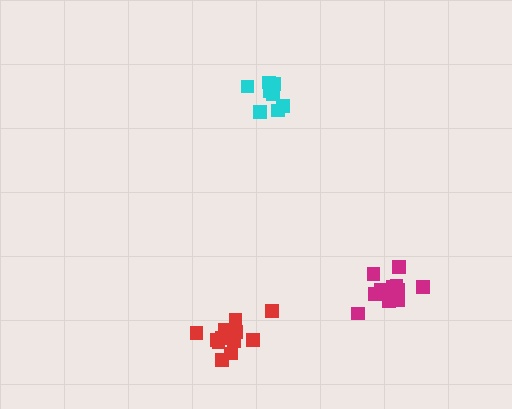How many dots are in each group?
Group 1: 8 dots, Group 2: 12 dots, Group 3: 13 dots (33 total).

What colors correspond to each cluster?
The clusters are colored: cyan, red, magenta.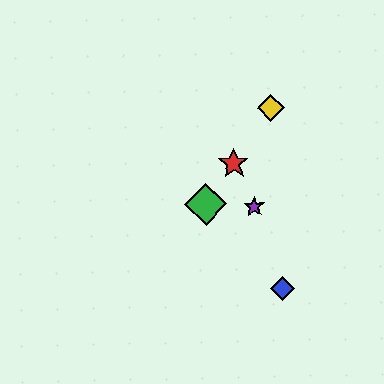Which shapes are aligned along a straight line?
The red star, the green diamond, the yellow diamond are aligned along a straight line.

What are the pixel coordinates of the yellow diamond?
The yellow diamond is at (271, 108).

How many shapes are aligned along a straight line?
3 shapes (the red star, the green diamond, the yellow diamond) are aligned along a straight line.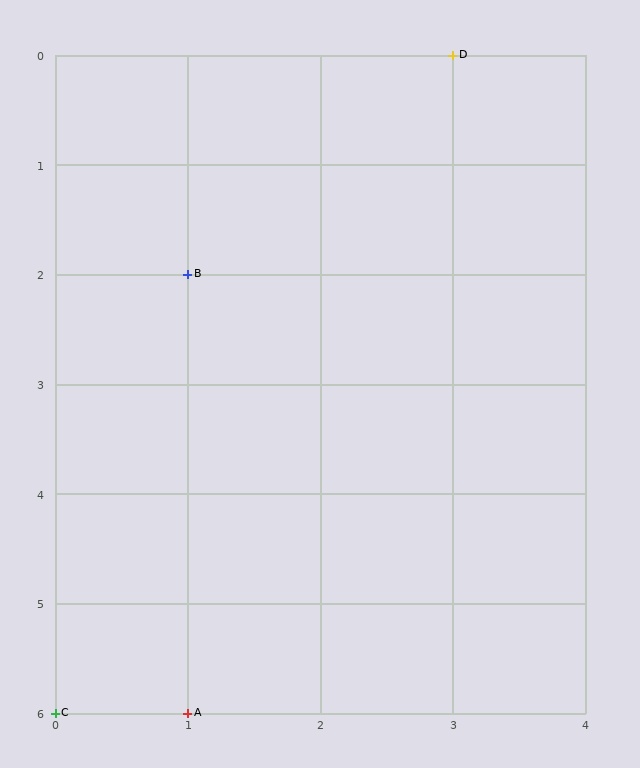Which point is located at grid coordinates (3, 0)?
Point D is at (3, 0).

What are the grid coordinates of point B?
Point B is at grid coordinates (1, 2).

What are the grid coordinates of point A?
Point A is at grid coordinates (1, 6).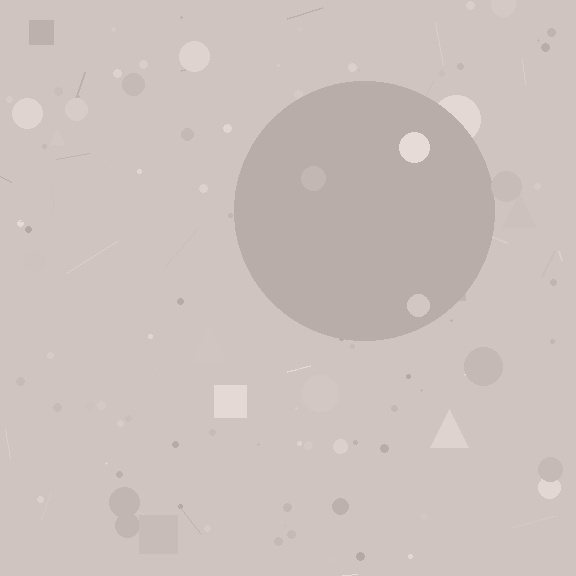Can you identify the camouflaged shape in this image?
The camouflaged shape is a circle.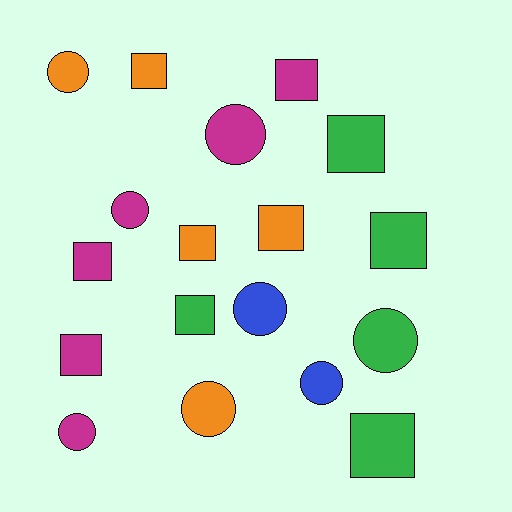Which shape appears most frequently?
Square, with 10 objects.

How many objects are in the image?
There are 18 objects.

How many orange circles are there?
There are 2 orange circles.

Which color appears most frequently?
Magenta, with 6 objects.